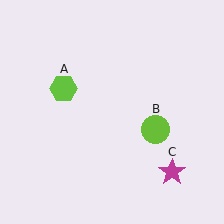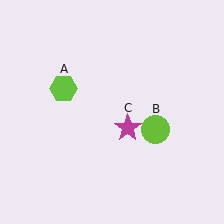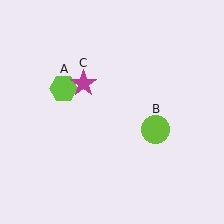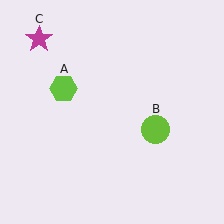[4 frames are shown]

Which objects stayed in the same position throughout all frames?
Lime hexagon (object A) and lime circle (object B) remained stationary.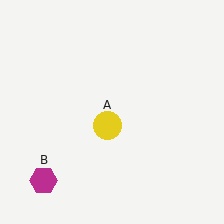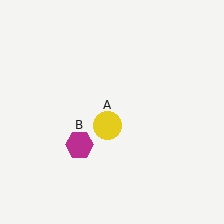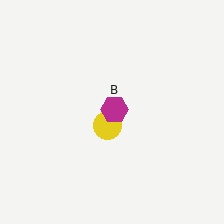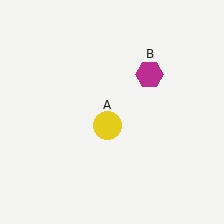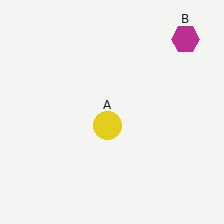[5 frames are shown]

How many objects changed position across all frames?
1 object changed position: magenta hexagon (object B).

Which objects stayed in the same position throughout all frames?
Yellow circle (object A) remained stationary.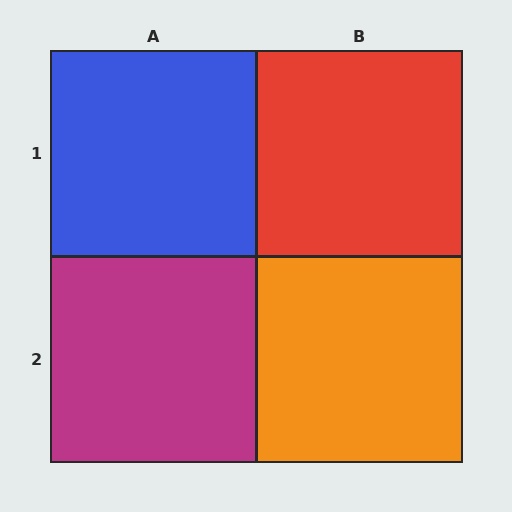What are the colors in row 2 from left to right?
Magenta, orange.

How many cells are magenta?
1 cell is magenta.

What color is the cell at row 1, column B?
Red.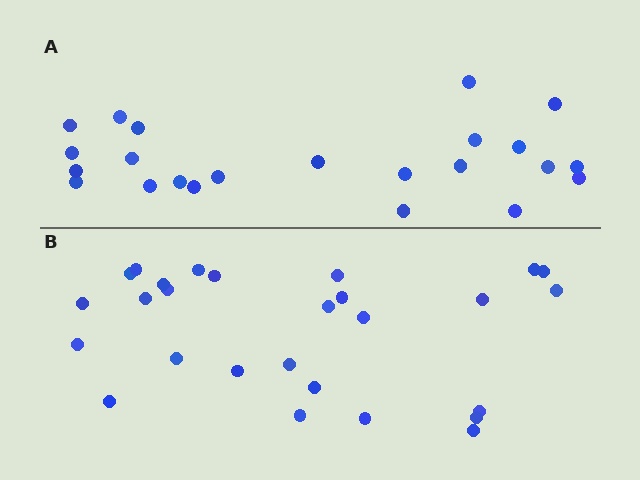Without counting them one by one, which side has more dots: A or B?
Region B (the bottom region) has more dots.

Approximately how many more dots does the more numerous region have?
Region B has about 4 more dots than region A.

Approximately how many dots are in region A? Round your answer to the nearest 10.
About 20 dots. (The exact count is 23, which rounds to 20.)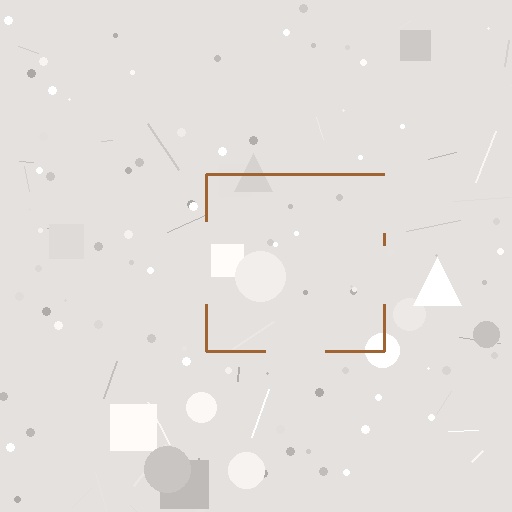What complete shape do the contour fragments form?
The contour fragments form a square.